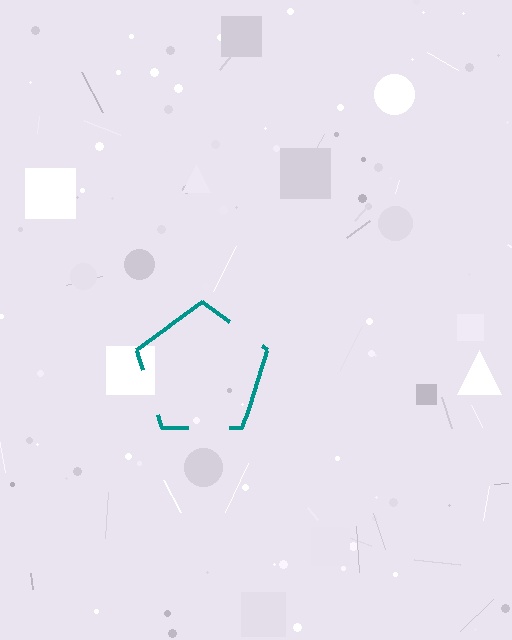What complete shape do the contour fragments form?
The contour fragments form a pentagon.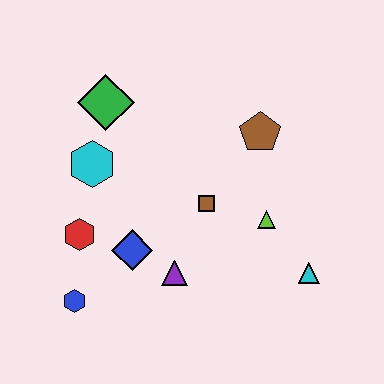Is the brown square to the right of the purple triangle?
Yes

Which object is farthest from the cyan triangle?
The green diamond is farthest from the cyan triangle.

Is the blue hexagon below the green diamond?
Yes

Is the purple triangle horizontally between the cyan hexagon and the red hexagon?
No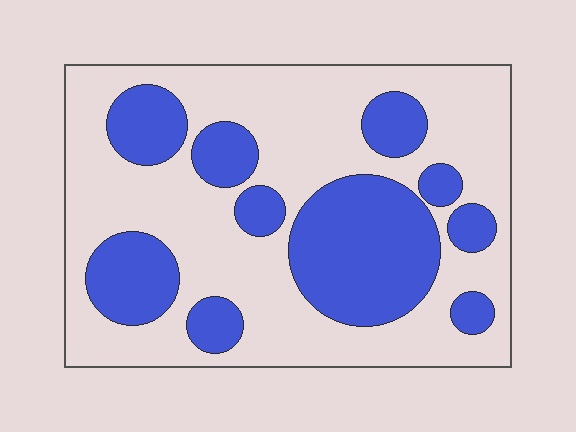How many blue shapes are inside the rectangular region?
10.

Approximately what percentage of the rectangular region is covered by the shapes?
Approximately 35%.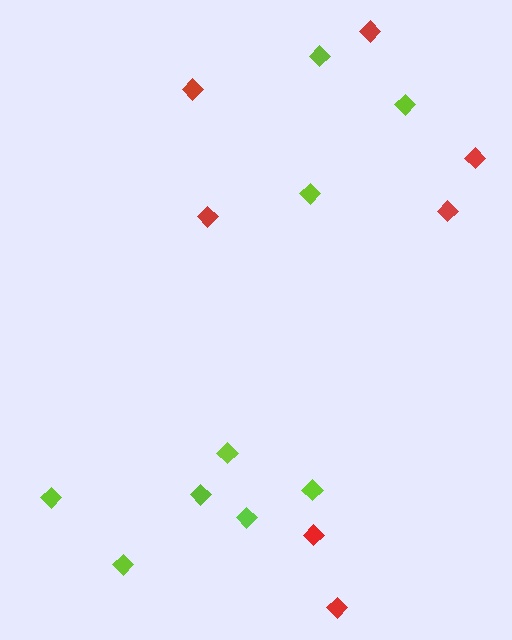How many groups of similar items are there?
There are 2 groups: one group of red diamonds (7) and one group of lime diamonds (9).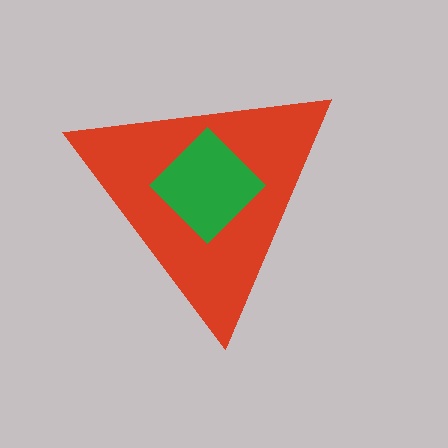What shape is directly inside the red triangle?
The green diamond.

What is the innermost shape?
The green diamond.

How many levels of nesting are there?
2.